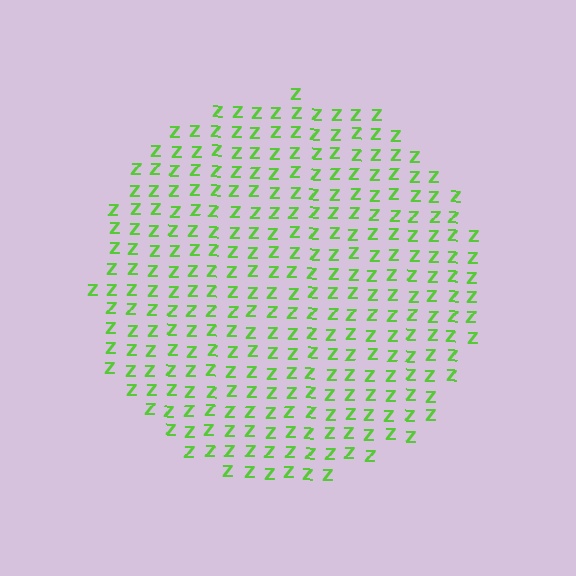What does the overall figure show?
The overall figure shows a circle.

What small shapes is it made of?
It is made of small letter Z's.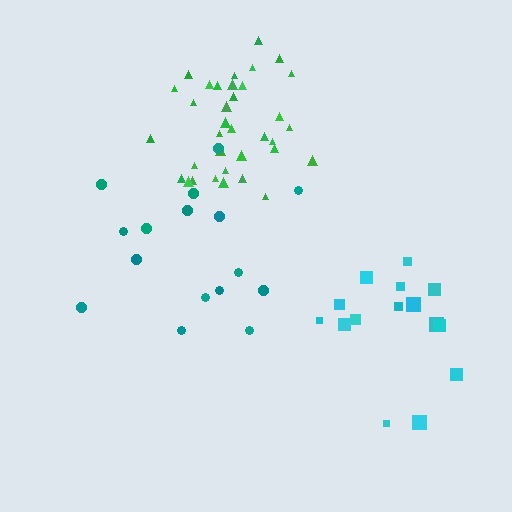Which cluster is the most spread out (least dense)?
Teal.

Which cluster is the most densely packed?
Green.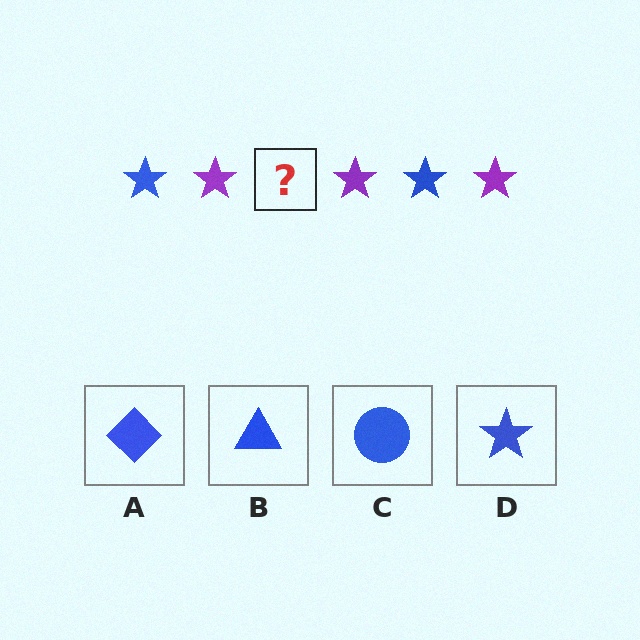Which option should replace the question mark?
Option D.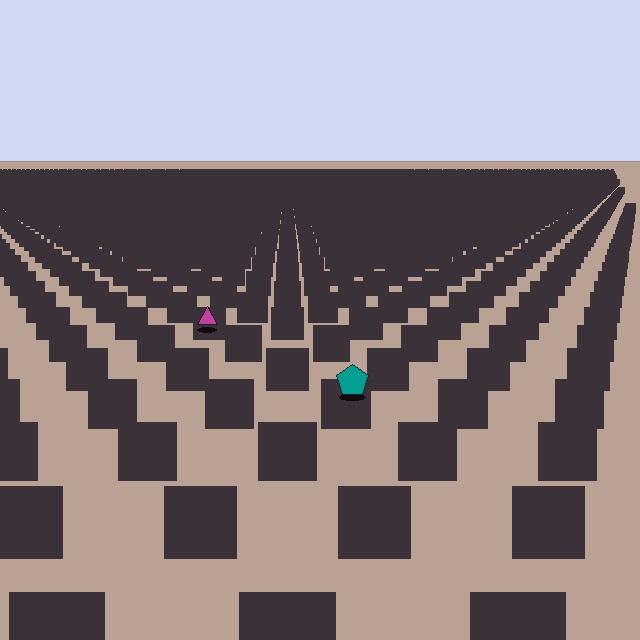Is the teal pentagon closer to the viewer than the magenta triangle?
Yes. The teal pentagon is closer — you can tell from the texture gradient: the ground texture is coarser near it.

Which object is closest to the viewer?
The teal pentagon is closest. The texture marks near it are larger and more spread out.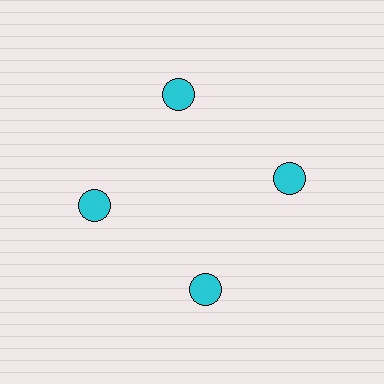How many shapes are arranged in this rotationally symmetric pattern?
There are 4 shapes, arranged in 4 groups of 1.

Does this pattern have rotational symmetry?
Yes, this pattern has 4-fold rotational symmetry. It looks the same after rotating 90 degrees around the center.